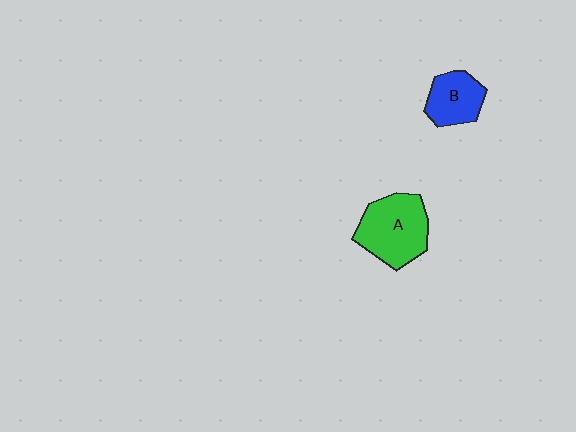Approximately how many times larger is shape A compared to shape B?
Approximately 1.6 times.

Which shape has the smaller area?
Shape B (blue).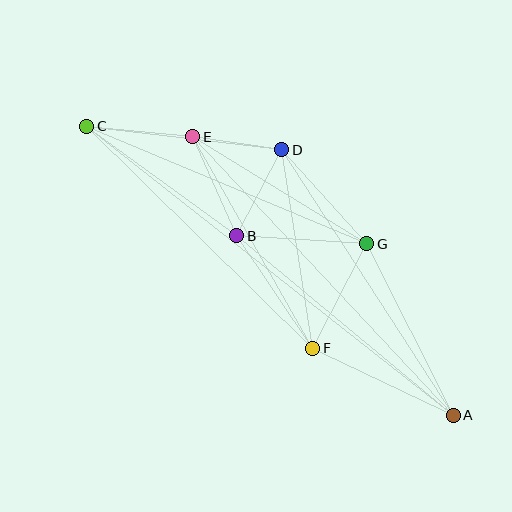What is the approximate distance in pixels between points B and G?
The distance between B and G is approximately 131 pixels.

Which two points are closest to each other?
Points D and E are closest to each other.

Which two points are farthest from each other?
Points A and C are farthest from each other.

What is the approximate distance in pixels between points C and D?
The distance between C and D is approximately 197 pixels.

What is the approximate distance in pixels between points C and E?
The distance between C and E is approximately 106 pixels.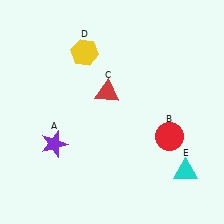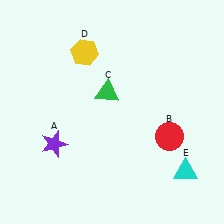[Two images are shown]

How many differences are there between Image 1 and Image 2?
There is 1 difference between the two images.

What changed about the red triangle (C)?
In Image 1, C is red. In Image 2, it changed to green.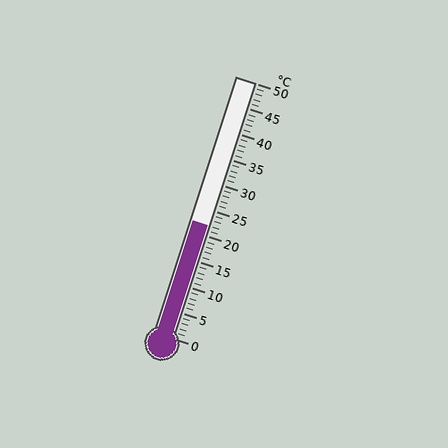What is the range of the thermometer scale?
The thermometer scale ranges from 0°C to 50°C.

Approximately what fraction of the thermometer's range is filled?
The thermometer is filled to approximately 45% of its range.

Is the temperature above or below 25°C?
The temperature is below 25°C.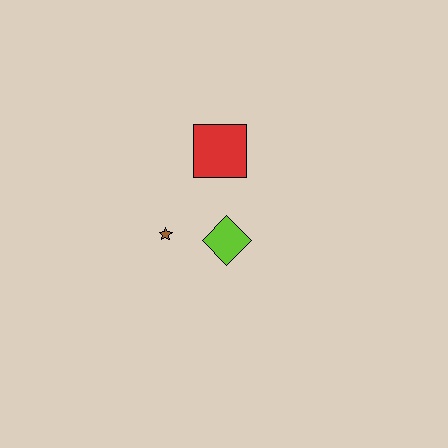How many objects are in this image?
There are 3 objects.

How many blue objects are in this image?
There are no blue objects.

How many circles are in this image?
There are no circles.